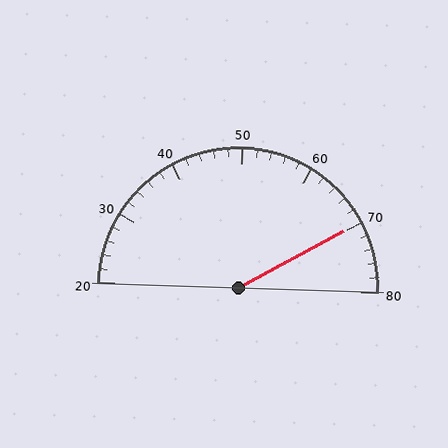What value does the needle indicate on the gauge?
The needle indicates approximately 70.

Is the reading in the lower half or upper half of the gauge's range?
The reading is in the upper half of the range (20 to 80).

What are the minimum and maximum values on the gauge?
The gauge ranges from 20 to 80.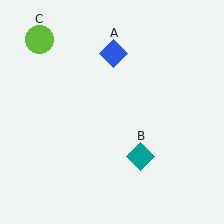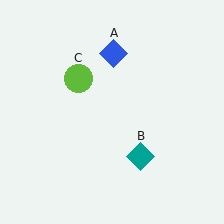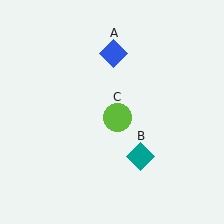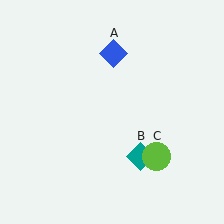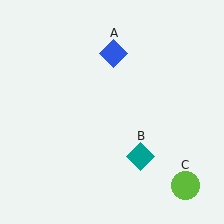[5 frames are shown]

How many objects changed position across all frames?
1 object changed position: lime circle (object C).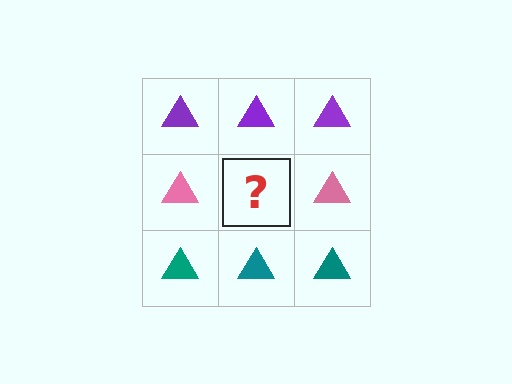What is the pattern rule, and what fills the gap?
The rule is that each row has a consistent color. The gap should be filled with a pink triangle.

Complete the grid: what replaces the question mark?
The question mark should be replaced with a pink triangle.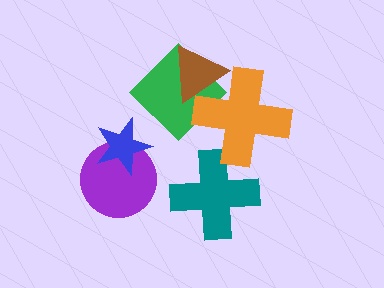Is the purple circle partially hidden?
Yes, it is partially covered by another shape.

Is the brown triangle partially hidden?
Yes, it is partially covered by another shape.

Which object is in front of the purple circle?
The blue star is in front of the purple circle.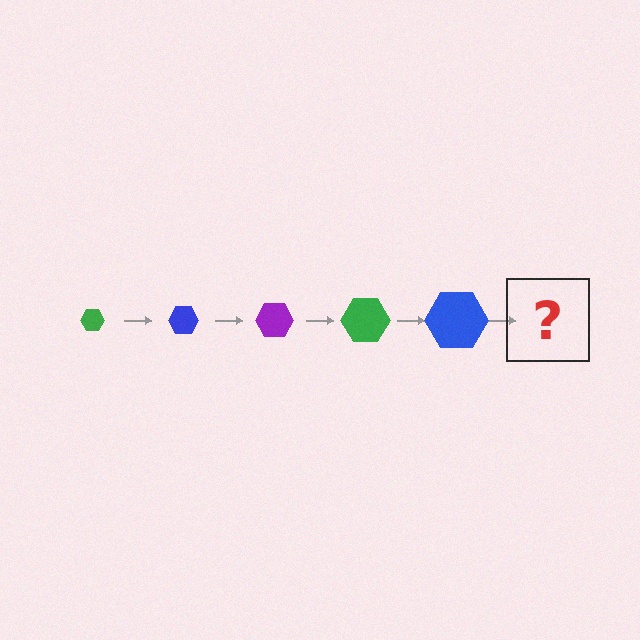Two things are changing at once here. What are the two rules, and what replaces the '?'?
The two rules are that the hexagon grows larger each step and the color cycles through green, blue, and purple. The '?' should be a purple hexagon, larger than the previous one.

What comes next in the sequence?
The next element should be a purple hexagon, larger than the previous one.